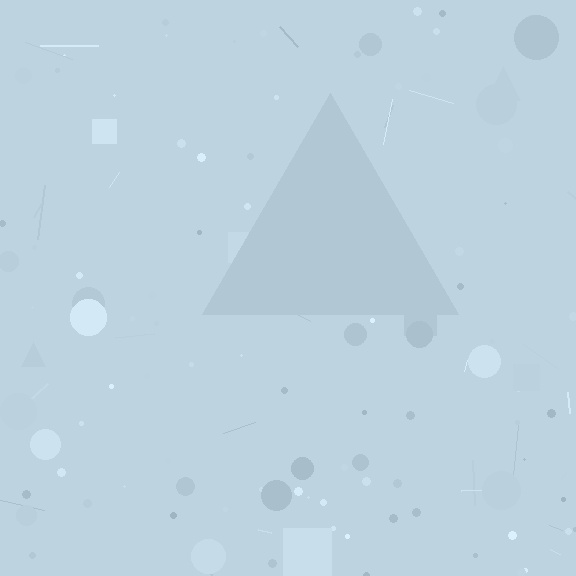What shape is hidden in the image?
A triangle is hidden in the image.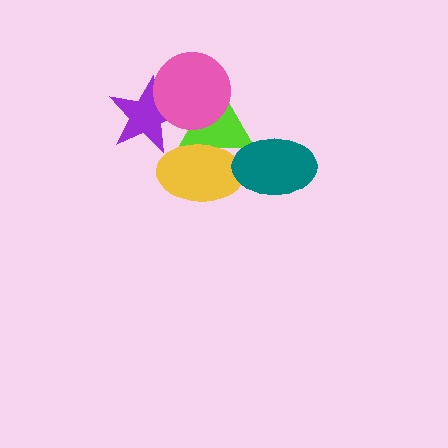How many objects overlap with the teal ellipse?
2 objects overlap with the teal ellipse.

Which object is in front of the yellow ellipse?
The teal ellipse is in front of the yellow ellipse.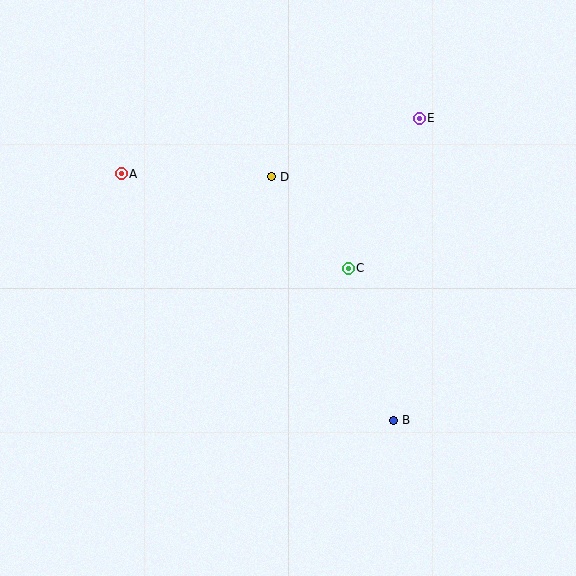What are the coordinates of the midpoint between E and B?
The midpoint between E and B is at (406, 269).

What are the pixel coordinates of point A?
Point A is at (121, 174).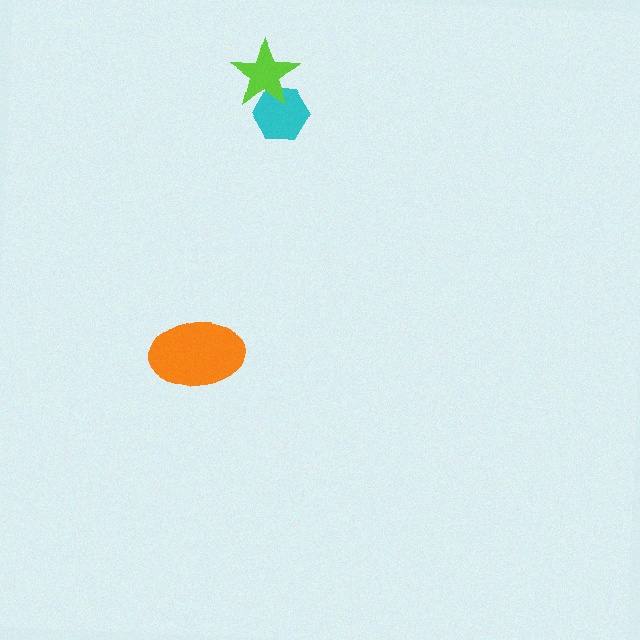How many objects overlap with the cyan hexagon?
1 object overlaps with the cyan hexagon.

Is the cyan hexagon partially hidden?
Yes, it is partially covered by another shape.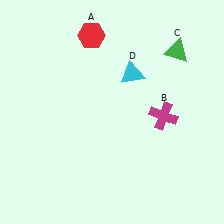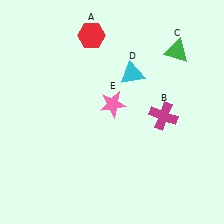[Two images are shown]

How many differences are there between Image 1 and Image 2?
There is 1 difference between the two images.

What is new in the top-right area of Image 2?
A pink star (E) was added in the top-right area of Image 2.